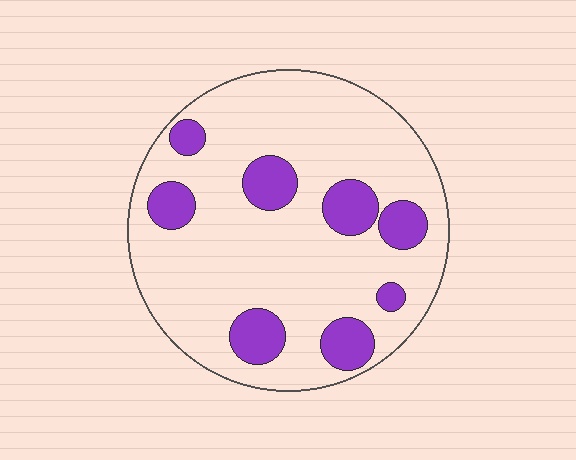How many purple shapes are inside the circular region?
8.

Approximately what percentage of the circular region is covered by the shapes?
Approximately 20%.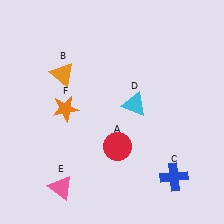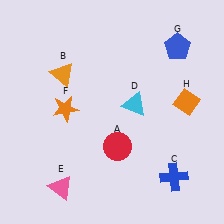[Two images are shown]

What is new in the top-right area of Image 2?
An orange diamond (H) was added in the top-right area of Image 2.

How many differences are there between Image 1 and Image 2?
There are 2 differences between the two images.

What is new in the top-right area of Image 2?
A blue pentagon (G) was added in the top-right area of Image 2.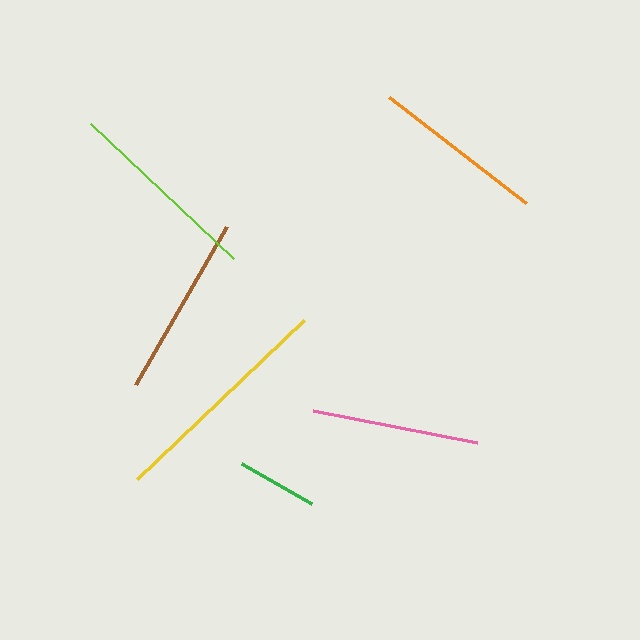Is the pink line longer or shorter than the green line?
The pink line is longer than the green line.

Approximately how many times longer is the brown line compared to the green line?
The brown line is approximately 2.3 times the length of the green line.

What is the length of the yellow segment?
The yellow segment is approximately 231 pixels long.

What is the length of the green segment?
The green segment is approximately 80 pixels long.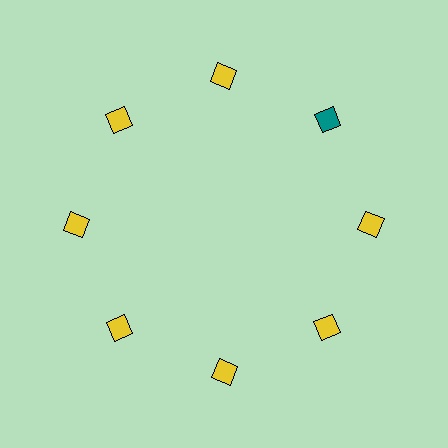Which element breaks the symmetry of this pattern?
The teal diamond at roughly the 2 o'clock position breaks the symmetry. All other shapes are yellow diamonds.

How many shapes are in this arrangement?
There are 8 shapes arranged in a ring pattern.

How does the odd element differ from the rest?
It has a different color: teal instead of yellow.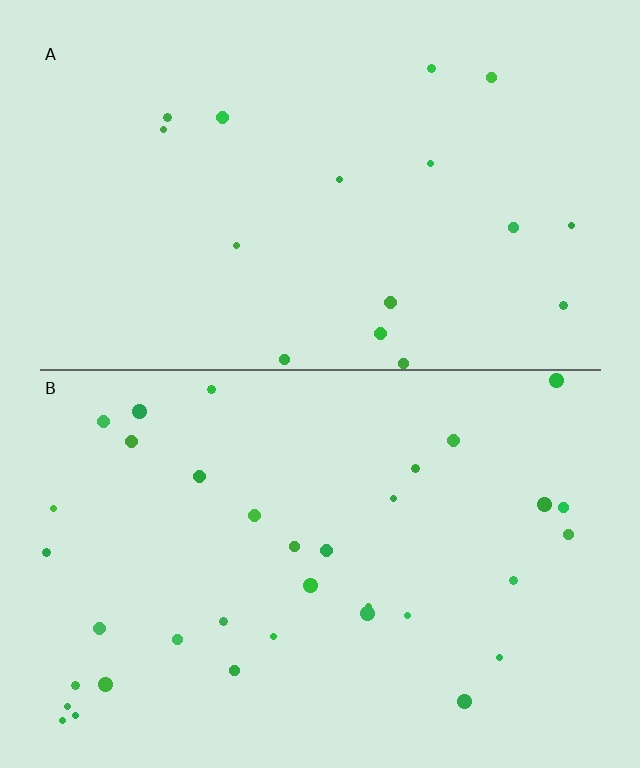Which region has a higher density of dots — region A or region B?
B (the bottom).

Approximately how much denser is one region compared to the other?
Approximately 2.1× — region B over region A.